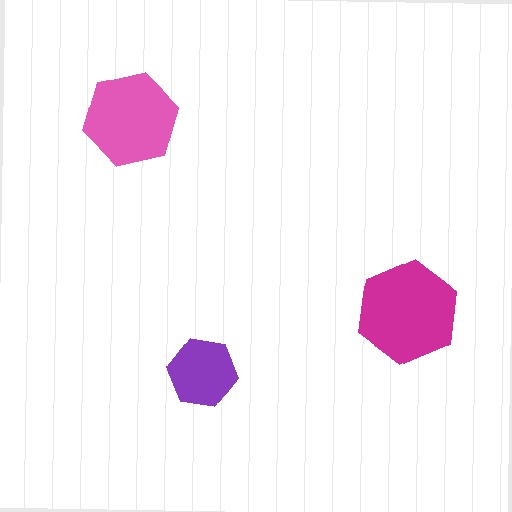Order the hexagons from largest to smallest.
the magenta one, the pink one, the purple one.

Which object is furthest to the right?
The magenta hexagon is rightmost.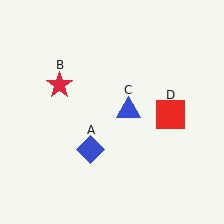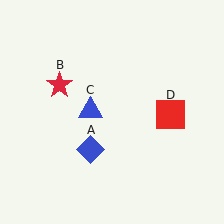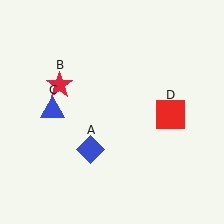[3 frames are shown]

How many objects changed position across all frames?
1 object changed position: blue triangle (object C).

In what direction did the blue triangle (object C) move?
The blue triangle (object C) moved left.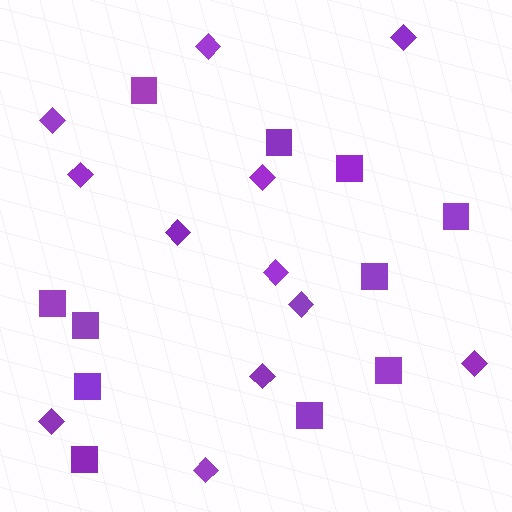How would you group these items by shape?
There are 2 groups: one group of diamonds (12) and one group of squares (11).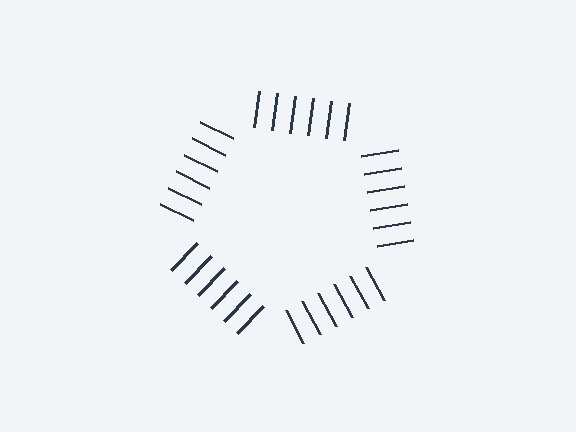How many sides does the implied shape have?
5 sides — the line-ends trace a pentagon.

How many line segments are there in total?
30 — 6 along each of the 5 edges.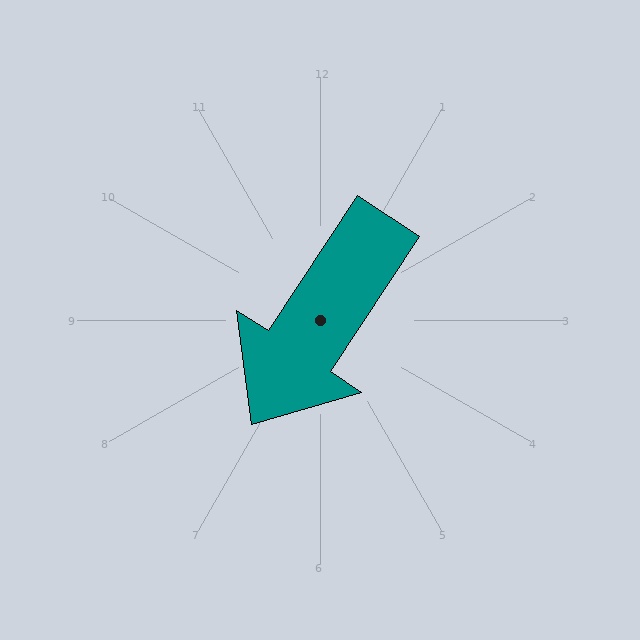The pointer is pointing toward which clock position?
Roughly 7 o'clock.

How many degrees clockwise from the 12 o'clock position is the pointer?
Approximately 213 degrees.